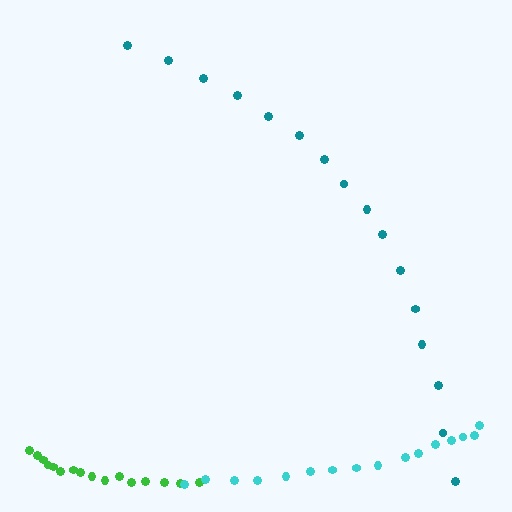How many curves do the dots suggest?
There are 3 distinct paths.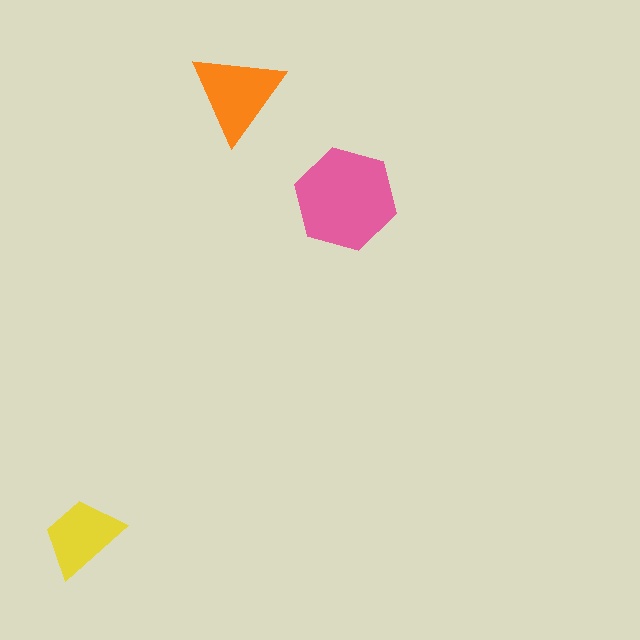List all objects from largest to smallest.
The pink hexagon, the orange triangle, the yellow trapezoid.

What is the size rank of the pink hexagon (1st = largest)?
1st.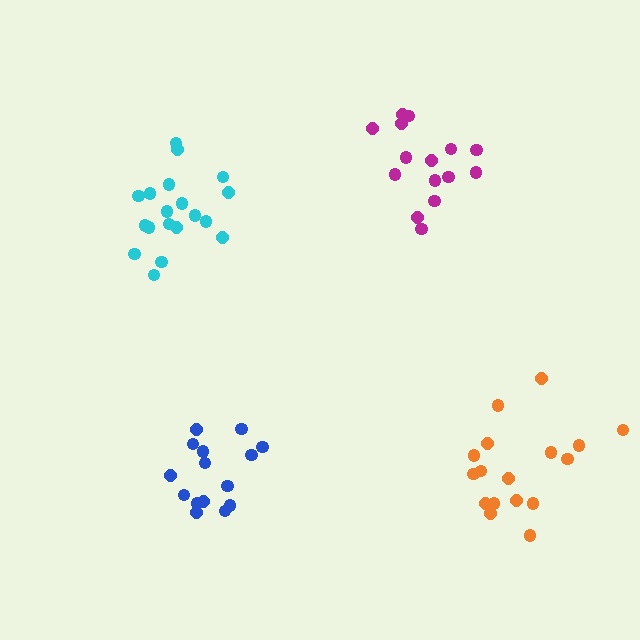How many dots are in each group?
Group 1: 19 dots, Group 2: 15 dots, Group 3: 15 dots, Group 4: 17 dots (66 total).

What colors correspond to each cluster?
The clusters are colored: cyan, magenta, blue, orange.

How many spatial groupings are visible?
There are 4 spatial groupings.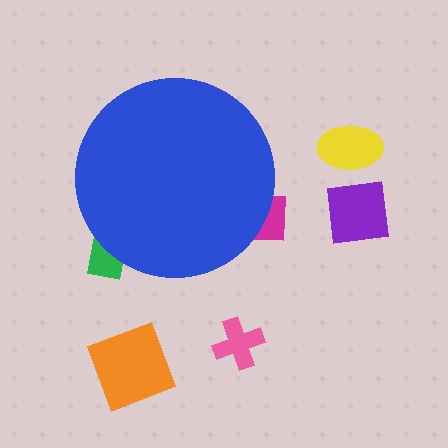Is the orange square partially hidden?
No, the orange square is fully visible.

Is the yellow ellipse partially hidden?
No, the yellow ellipse is fully visible.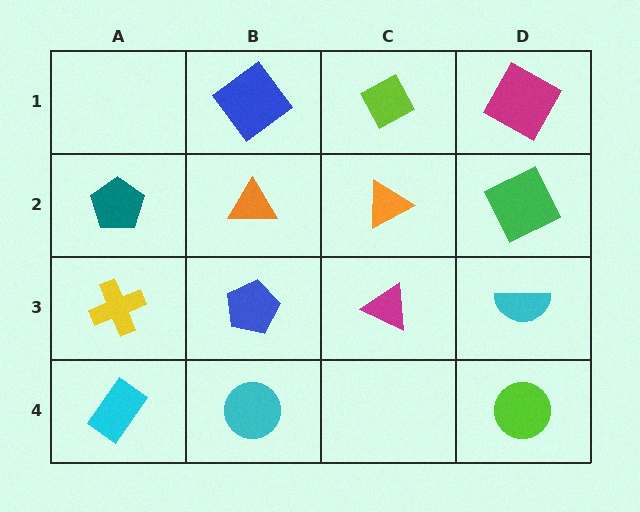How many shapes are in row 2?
4 shapes.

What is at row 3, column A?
A yellow cross.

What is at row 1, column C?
A lime diamond.